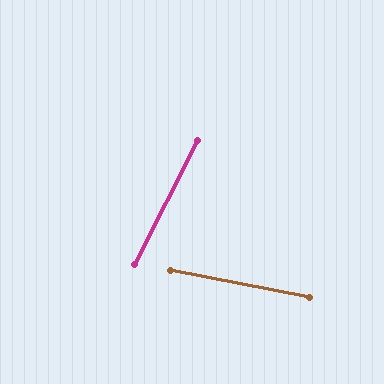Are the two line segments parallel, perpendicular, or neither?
Neither parallel nor perpendicular — they differ by about 74°.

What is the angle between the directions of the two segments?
Approximately 74 degrees.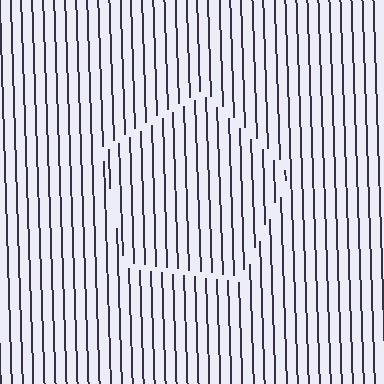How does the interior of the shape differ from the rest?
The interior of the shape contains the same grating, shifted by half a period — the contour is defined by the phase discontinuity where line-ends from the inner and outer gratings abut.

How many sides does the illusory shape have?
5 sides — the line-ends trace a pentagon.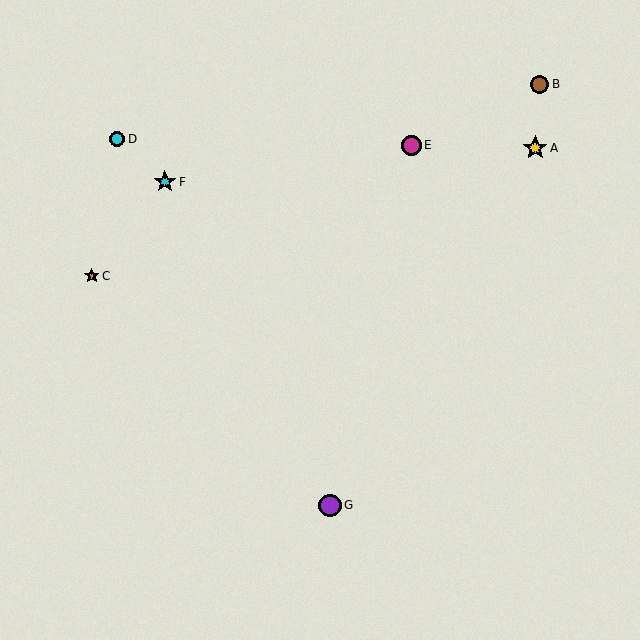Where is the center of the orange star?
The center of the orange star is at (92, 276).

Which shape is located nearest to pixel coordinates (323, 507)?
The purple circle (labeled G) at (330, 505) is nearest to that location.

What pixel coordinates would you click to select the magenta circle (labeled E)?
Click at (411, 145) to select the magenta circle E.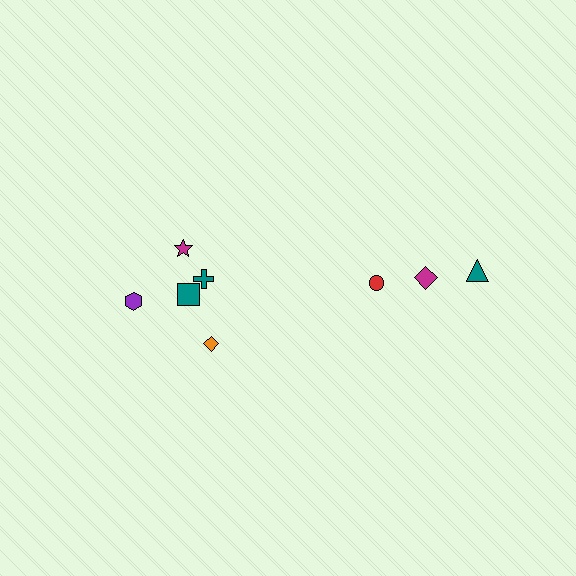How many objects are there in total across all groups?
There are 8 objects.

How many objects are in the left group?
There are 5 objects.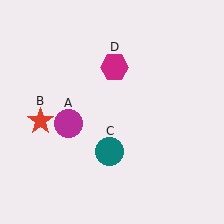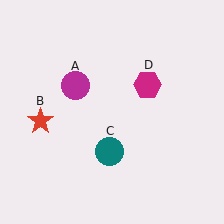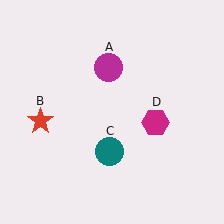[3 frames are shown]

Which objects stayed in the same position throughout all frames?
Red star (object B) and teal circle (object C) remained stationary.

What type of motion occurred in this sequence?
The magenta circle (object A), magenta hexagon (object D) rotated clockwise around the center of the scene.